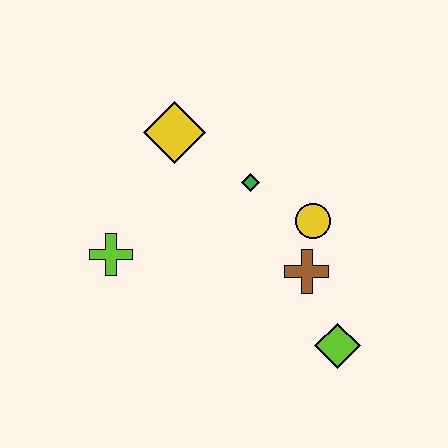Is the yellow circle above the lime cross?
Yes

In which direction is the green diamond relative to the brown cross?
The green diamond is above the brown cross.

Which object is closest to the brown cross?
The yellow circle is closest to the brown cross.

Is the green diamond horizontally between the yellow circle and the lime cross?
Yes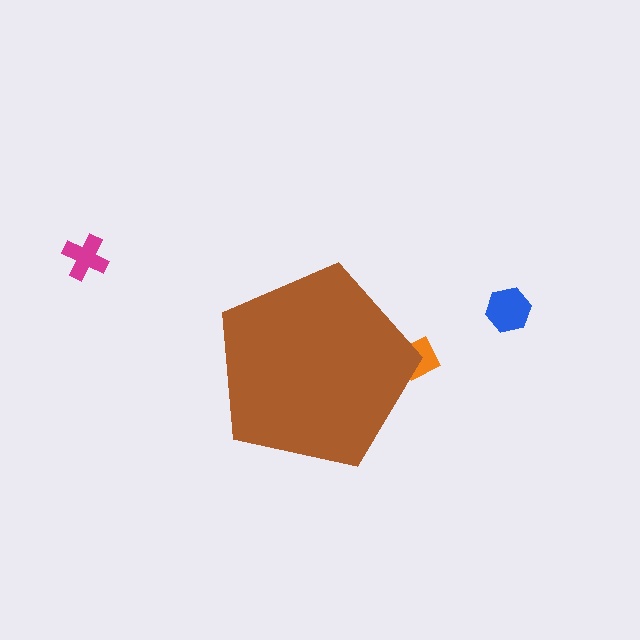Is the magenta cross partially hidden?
No, the magenta cross is fully visible.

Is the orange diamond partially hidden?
Yes, the orange diamond is partially hidden behind the brown pentagon.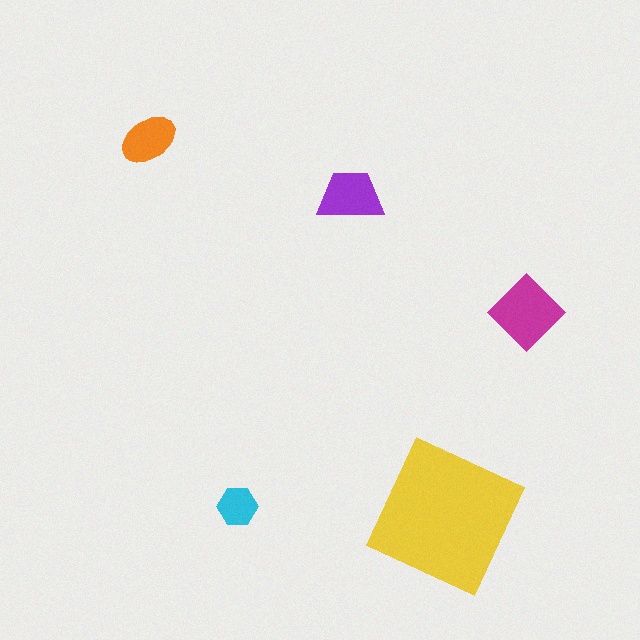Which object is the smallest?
The cyan hexagon.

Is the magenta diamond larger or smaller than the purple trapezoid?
Larger.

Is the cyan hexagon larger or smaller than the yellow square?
Smaller.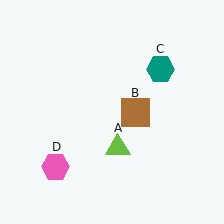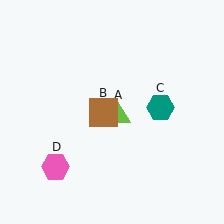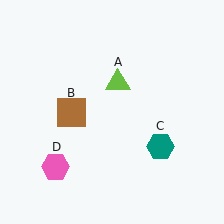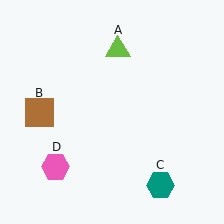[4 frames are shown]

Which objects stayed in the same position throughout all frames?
Pink hexagon (object D) remained stationary.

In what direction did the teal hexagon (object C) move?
The teal hexagon (object C) moved down.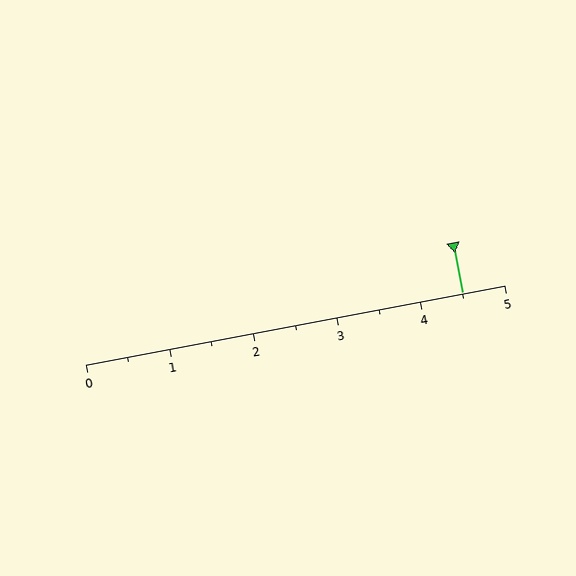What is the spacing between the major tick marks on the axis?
The major ticks are spaced 1 apart.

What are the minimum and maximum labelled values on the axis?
The axis runs from 0 to 5.